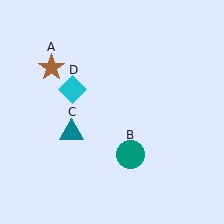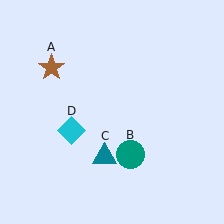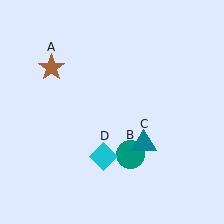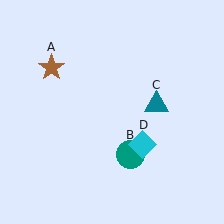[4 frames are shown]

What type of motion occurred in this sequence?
The teal triangle (object C), cyan diamond (object D) rotated counterclockwise around the center of the scene.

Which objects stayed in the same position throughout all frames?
Brown star (object A) and teal circle (object B) remained stationary.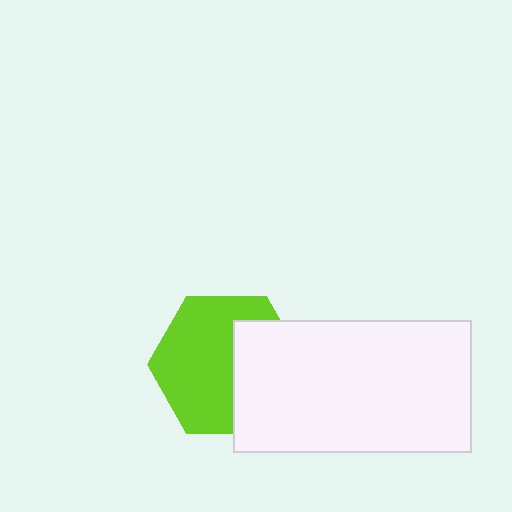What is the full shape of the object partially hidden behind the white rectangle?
The partially hidden object is a lime hexagon.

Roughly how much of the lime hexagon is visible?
About half of it is visible (roughly 62%).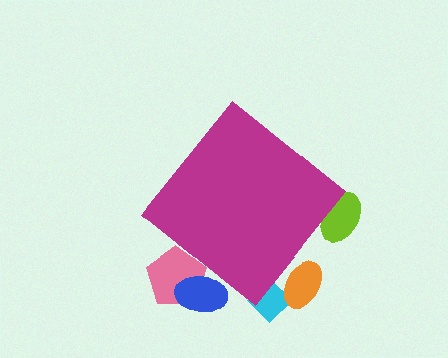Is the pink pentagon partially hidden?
Yes, the pink pentagon is partially hidden behind the magenta diamond.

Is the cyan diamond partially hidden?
Yes, the cyan diamond is partially hidden behind the magenta diamond.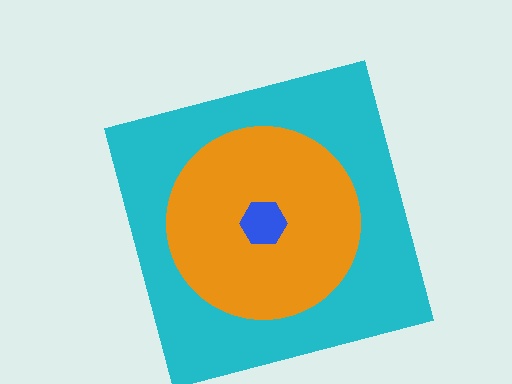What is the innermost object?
The blue hexagon.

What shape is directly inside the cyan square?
The orange circle.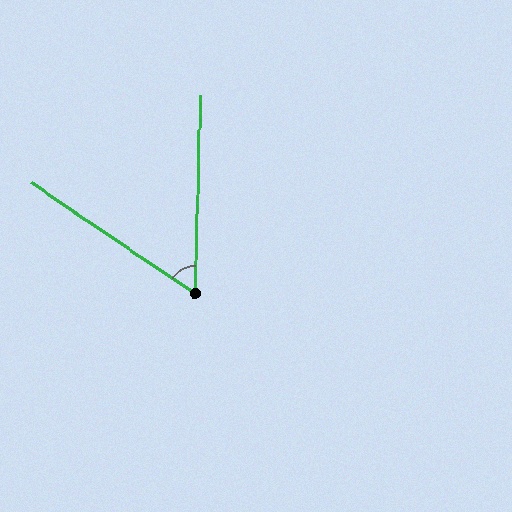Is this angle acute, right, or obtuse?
It is acute.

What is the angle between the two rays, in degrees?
Approximately 57 degrees.